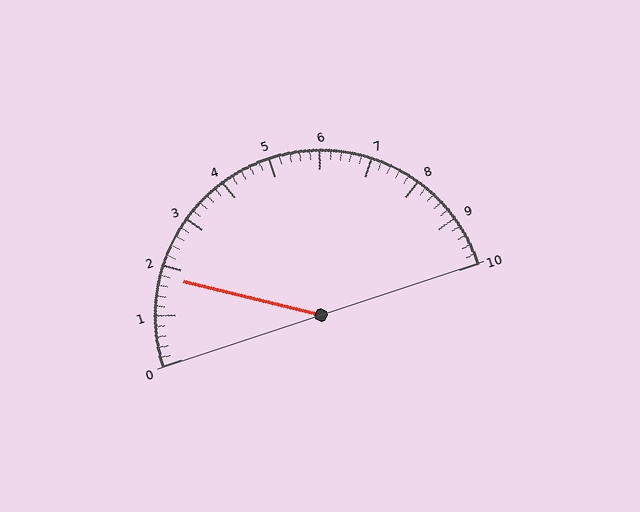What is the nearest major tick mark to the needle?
The nearest major tick mark is 2.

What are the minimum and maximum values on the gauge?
The gauge ranges from 0 to 10.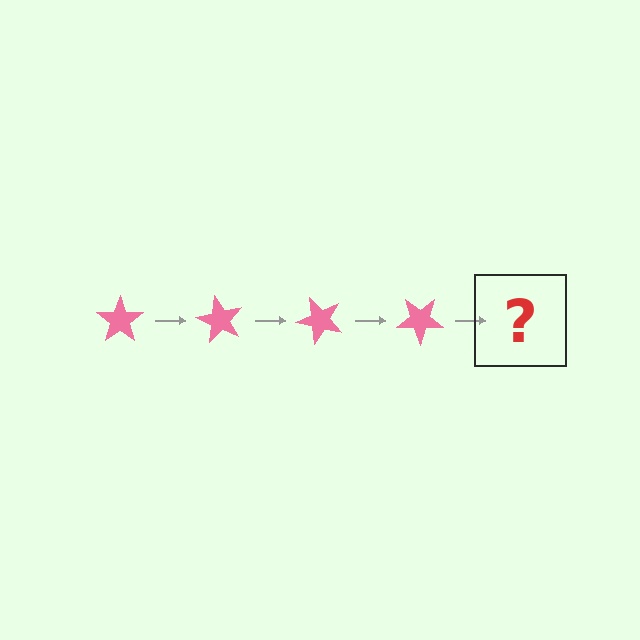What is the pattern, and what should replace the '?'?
The pattern is that the star rotates 60 degrees each step. The '?' should be a pink star rotated 240 degrees.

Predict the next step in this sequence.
The next step is a pink star rotated 240 degrees.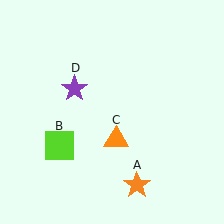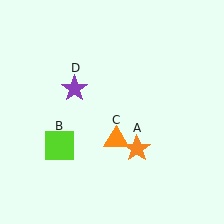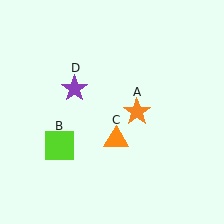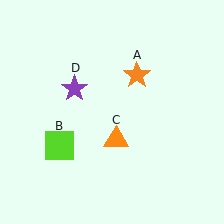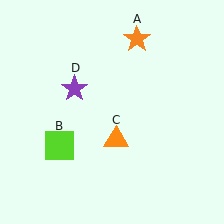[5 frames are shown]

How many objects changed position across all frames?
1 object changed position: orange star (object A).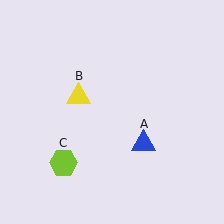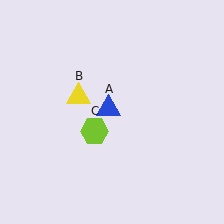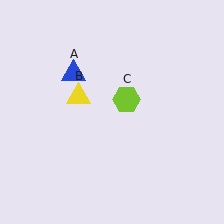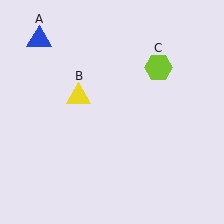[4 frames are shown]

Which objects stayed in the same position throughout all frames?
Yellow triangle (object B) remained stationary.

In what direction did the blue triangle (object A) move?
The blue triangle (object A) moved up and to the left.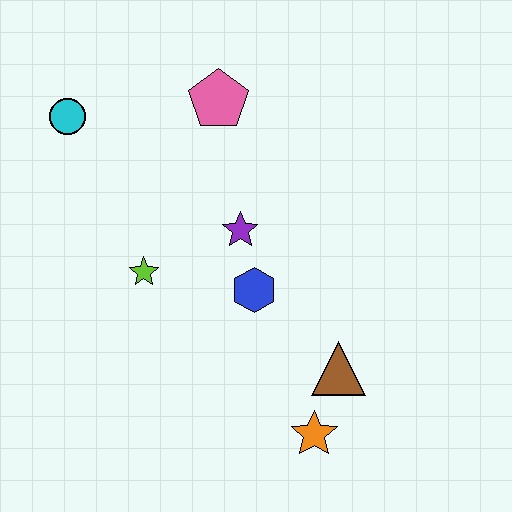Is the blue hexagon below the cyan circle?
Yes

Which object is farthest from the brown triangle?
The cyan circle is farthest from the brown triangle.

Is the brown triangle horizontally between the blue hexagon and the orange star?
No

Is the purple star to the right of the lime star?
Yes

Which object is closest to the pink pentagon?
The purple star is closest to the pink pentagon.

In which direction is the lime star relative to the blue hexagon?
The lime star is to the left of the blue hexagon.